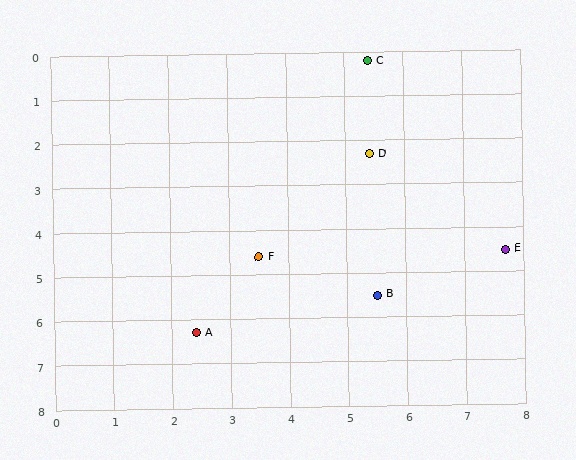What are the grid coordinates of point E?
Point E is at approximately (7.7, 4.5).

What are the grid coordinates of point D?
Point D is at approximately (5.4, 2.3).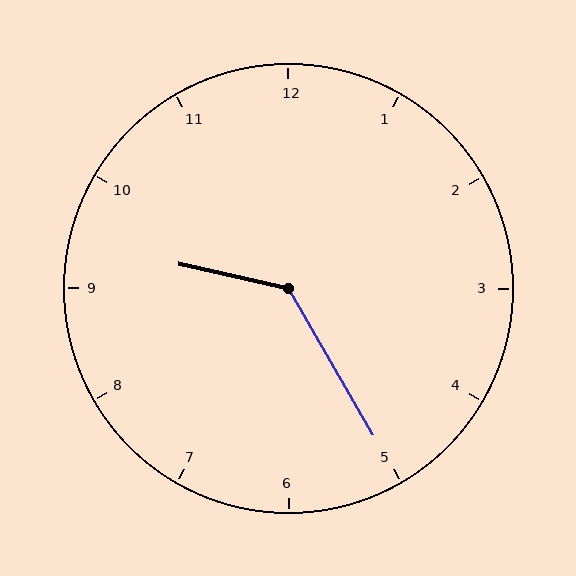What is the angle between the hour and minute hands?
Approximately 132 degrees.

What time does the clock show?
9:25.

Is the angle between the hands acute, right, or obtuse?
It is obtuse.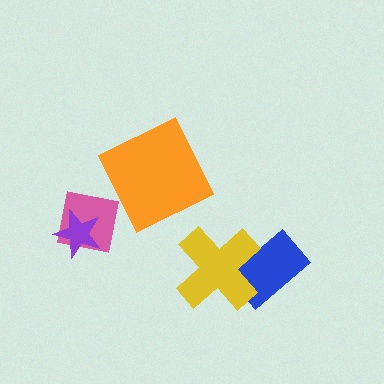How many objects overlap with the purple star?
1 object overlaps with the purple star.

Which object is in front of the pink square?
The purple star is in front of the pink square.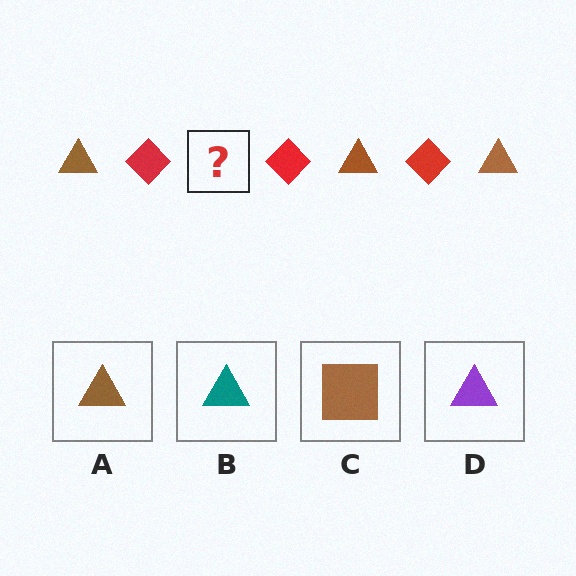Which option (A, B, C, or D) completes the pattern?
A.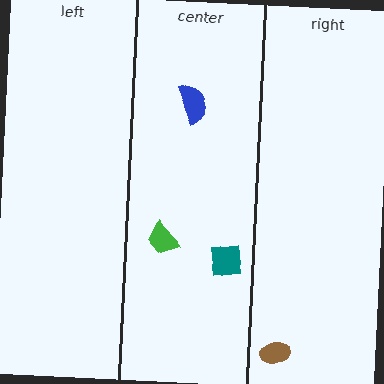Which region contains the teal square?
The center region.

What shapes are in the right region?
The brown ellipse.